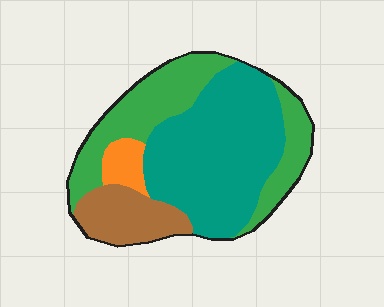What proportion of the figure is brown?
Brown covers about 15% of the figure.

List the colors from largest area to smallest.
From largest to smallest: teal, green, brown, orange.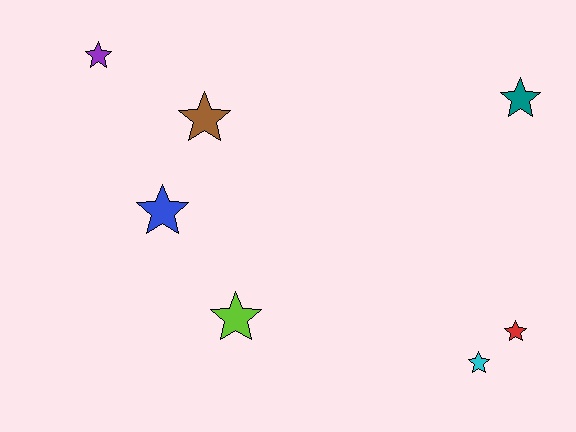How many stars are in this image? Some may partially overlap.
There are 7 stars.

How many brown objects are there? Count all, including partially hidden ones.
There is 1 brown object.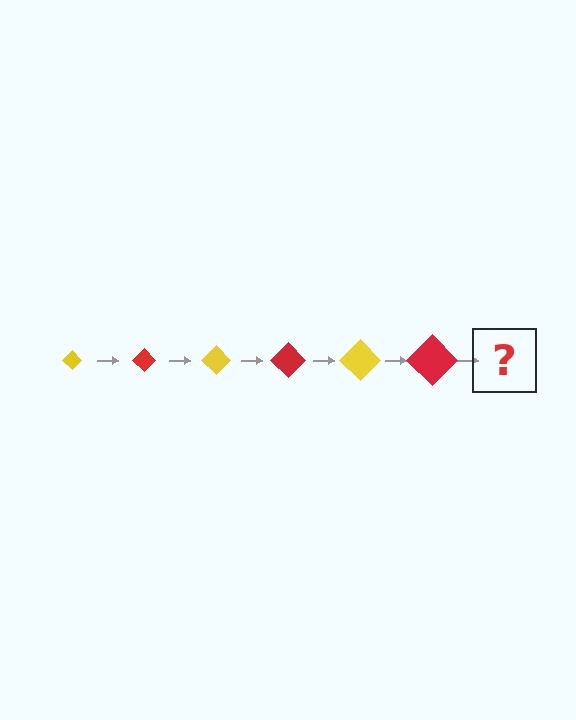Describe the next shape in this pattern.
It should be a yellow diamond, larger than the previous one.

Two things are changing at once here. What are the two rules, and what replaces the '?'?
The two rules are that the diamond grows larger each step and the color cycles through yellow and red. The '?' should be a yellow diamond, larger than the previous one.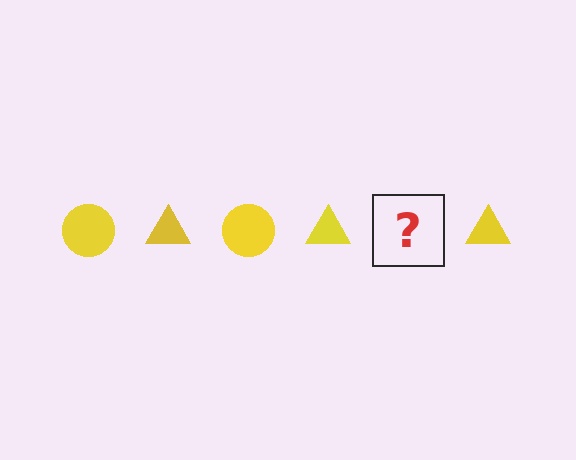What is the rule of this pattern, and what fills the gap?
The rule is that the pattern cycles through circle, triangle shapes in yellow. The gap should be filled with a yellow circle.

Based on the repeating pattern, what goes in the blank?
The blank should be a yellow circle.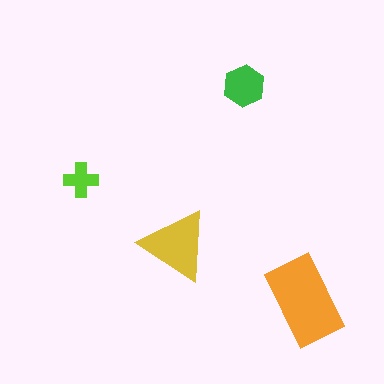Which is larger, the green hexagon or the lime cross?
The green hexagon.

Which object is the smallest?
The lime cross.